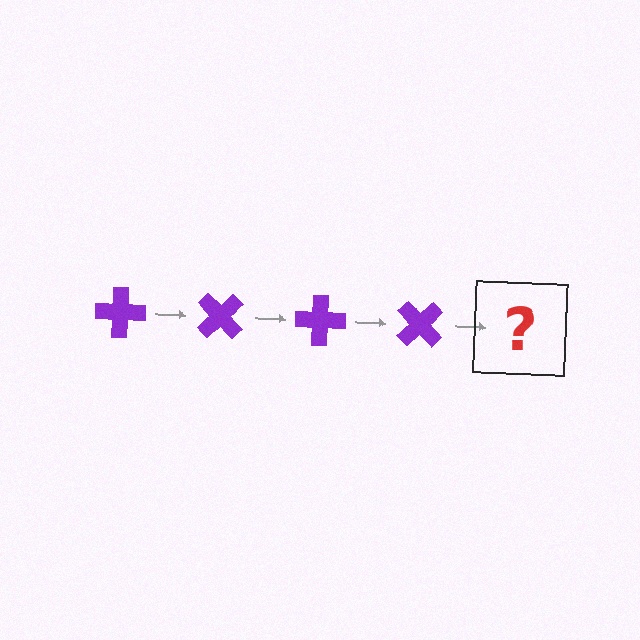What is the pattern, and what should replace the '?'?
The pattern is that the cross rotates 45 degrees each step. The '?' should be a purple cross rotated 180 degrees.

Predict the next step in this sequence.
The next step is a purple cross rotated 180 degrees.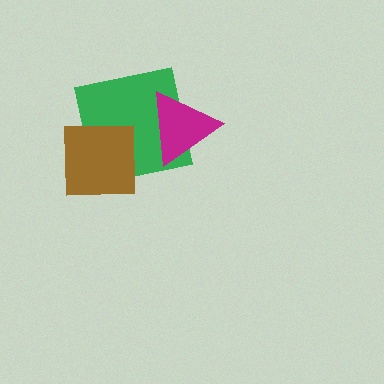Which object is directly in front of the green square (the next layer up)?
The brown square is directly in front of the green square.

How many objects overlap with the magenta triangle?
1 object overlaps with the magenta triangle.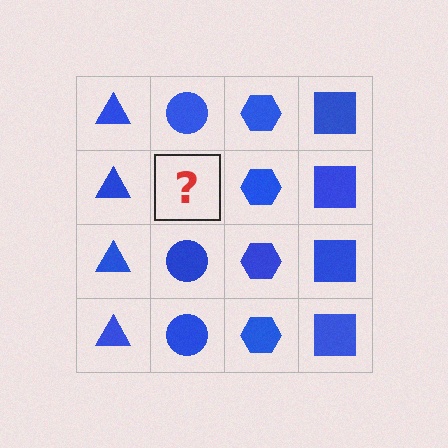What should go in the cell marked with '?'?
The missing cell should contain a blue circle.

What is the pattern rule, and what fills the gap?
The rule is that each column has a consistent shape. The gap should be filled with a blue circle.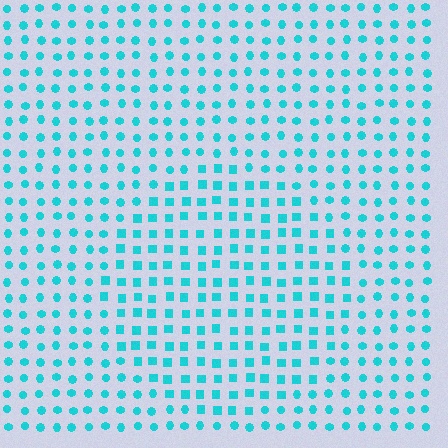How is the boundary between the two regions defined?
The boundary is defined by a change in element shape: squares inside vs. circles outside. All elements share the same color and spacing.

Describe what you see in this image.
The image is filled with small cyan elements arranged in a uniform grid. A circle-shaped region contains squares, while the surrounding area contains circles. The boundary is defined purely by the change in element shape.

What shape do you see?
I see a circle.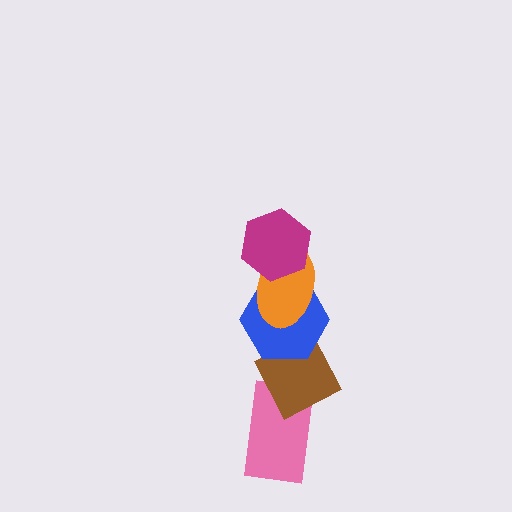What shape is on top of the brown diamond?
The blue hexagon is on top of the brown diamond.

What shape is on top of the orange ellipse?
The magenta hexagon is on top of the orange ellipse.